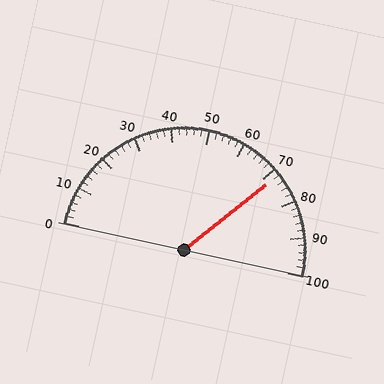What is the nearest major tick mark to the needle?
The nearest major tick mark is 70.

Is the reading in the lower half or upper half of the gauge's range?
The reading is in the upper half of the range (0 to 100).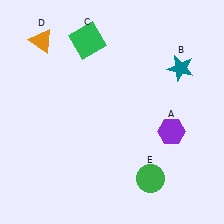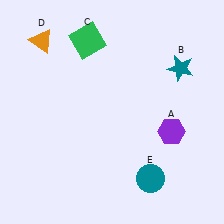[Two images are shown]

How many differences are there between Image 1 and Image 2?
There is 1 difference between the two images.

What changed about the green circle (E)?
In Image 1, E is green. In Image 2, it changed to teal.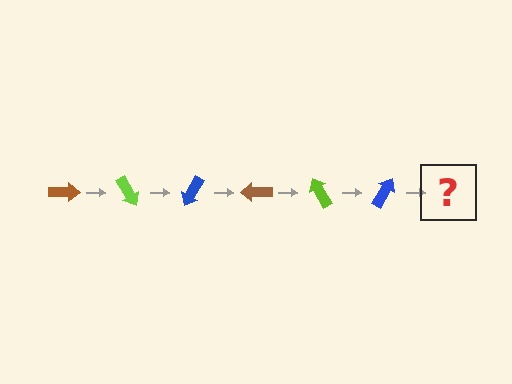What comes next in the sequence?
The next element should be a brown arrow, rotated 360 degrees from the start.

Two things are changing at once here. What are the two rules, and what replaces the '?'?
The two rules are that it rotates 60 degrees each step and the color cycles through brown, lime, and blue. The '?' should be a brown arrow, rotated 360 degrees from the start.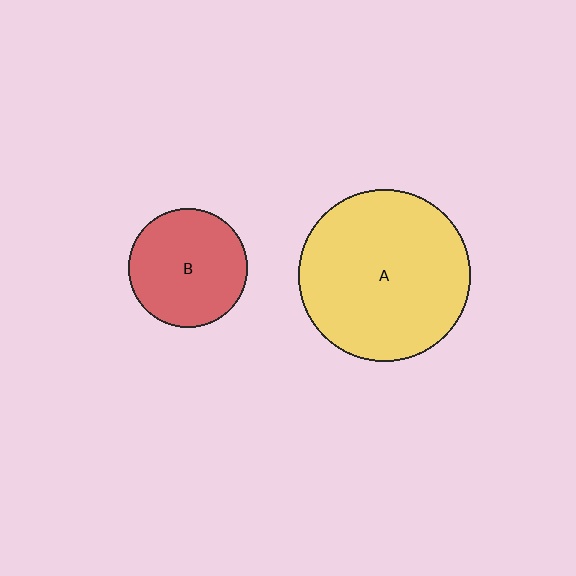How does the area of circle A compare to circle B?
Approximately 2.1 times.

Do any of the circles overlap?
No, none of the circles overlap.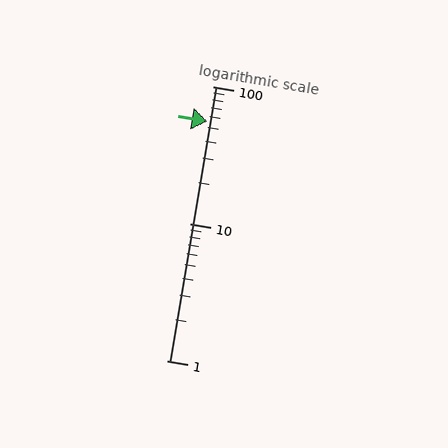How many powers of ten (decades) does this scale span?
The scale spans 2 decades, from 1 to 100.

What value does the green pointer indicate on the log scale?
The pointer indicates approximately 56.